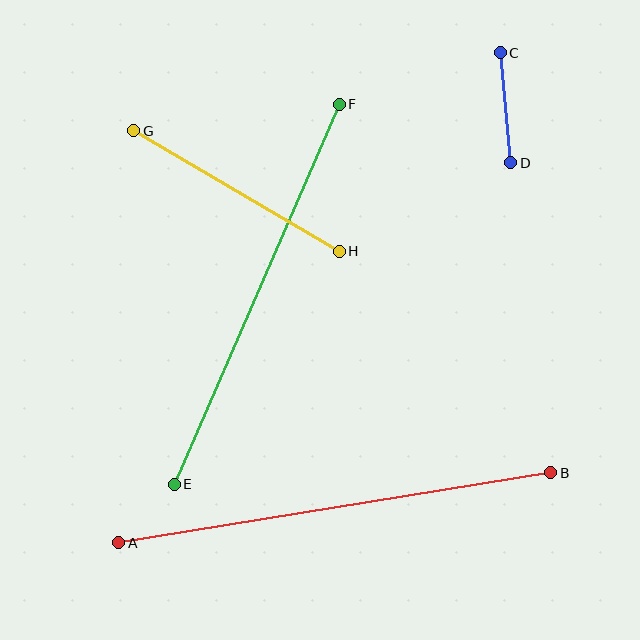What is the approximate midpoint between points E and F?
The midpoint is at approximately (257, 294) pixels.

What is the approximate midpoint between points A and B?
The midpoint is at approximately (335, 508) pixels.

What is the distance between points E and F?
The distance is approximately 414 pixels.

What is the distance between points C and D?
The distance is approximately 110 pixels.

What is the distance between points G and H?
The distance is approximately 238 pixels.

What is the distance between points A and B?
The distance is approximately 438 pixels.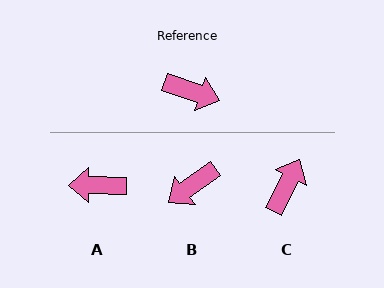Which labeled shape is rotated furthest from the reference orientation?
A, about 162 degrees away.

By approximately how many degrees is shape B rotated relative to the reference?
Approximately 126 degrees clockwise.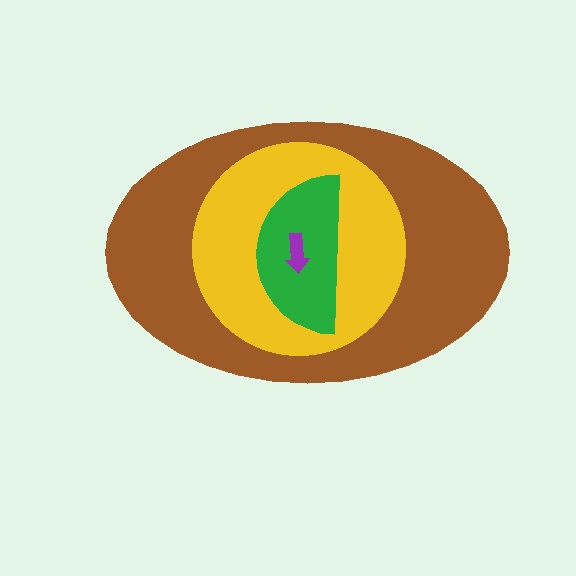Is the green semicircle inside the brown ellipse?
Yes.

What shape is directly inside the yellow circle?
The green semicircle.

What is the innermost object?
The purple arrow.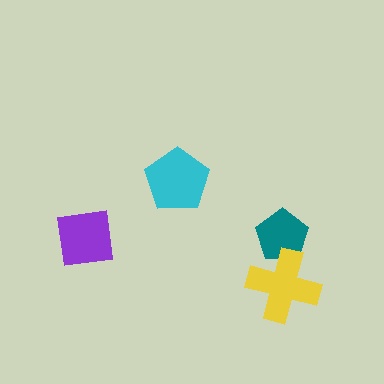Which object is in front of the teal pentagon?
The yellow cross is in front of the teal pentagon.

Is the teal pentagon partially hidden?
Yes, it is partially covered by another shape.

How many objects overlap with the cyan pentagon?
0 objects overlap with the cyan pentagon.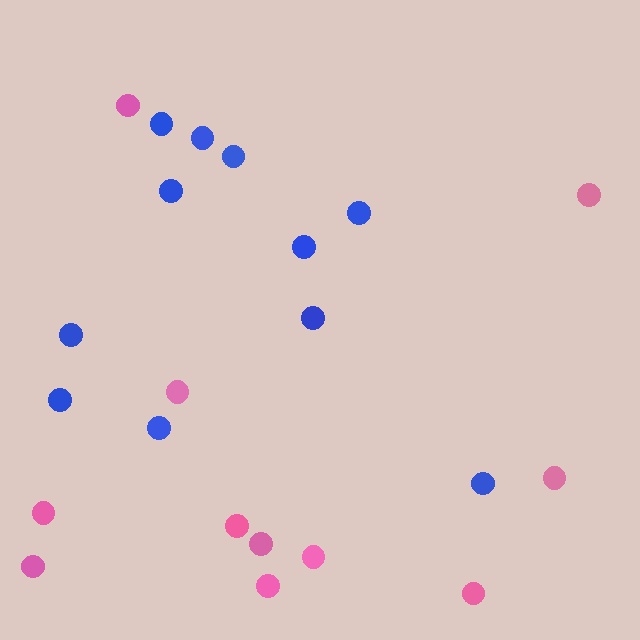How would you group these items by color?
There are 2 groups: one group of blue circles (11) and one group of pink circles (11).